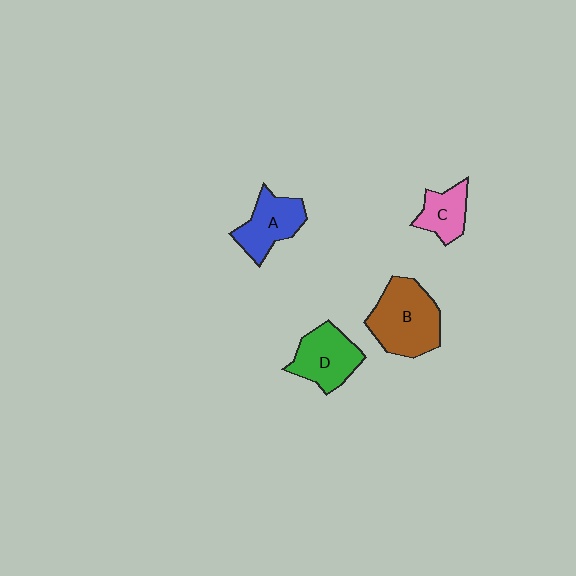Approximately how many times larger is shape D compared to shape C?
Approximately 1.5 times.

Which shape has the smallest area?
Shape C (pink).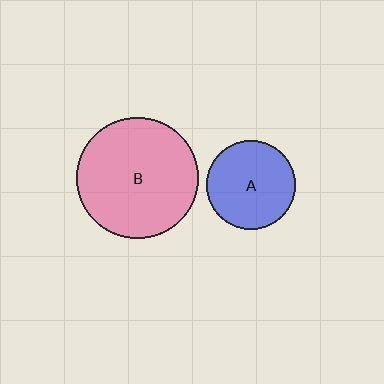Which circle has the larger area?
Circle B (pink).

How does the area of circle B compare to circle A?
Approximately 1.9 times.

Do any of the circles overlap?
No, none of the circles overlap.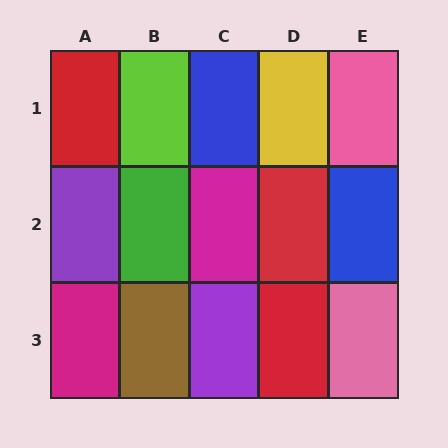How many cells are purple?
2 cells are purple.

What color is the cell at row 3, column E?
Pink.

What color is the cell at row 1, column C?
Blue.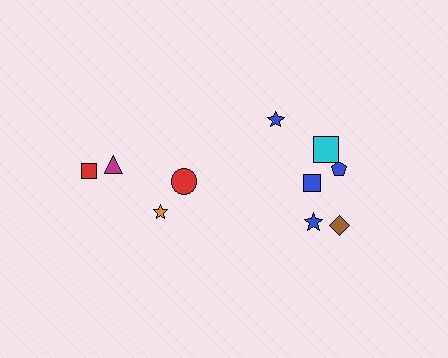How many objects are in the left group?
There are 4 objects.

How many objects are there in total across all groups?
There are 10 objects.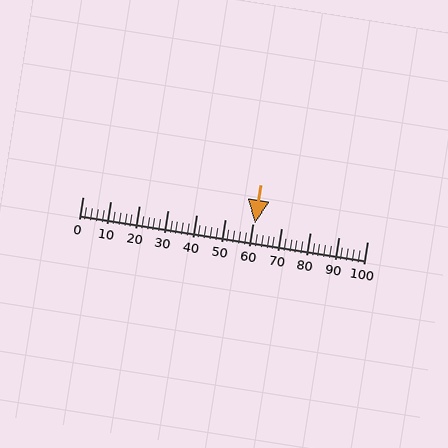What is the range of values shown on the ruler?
The ruler shows values from 0 to 100.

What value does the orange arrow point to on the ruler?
The orange arrow points to approximately 60.